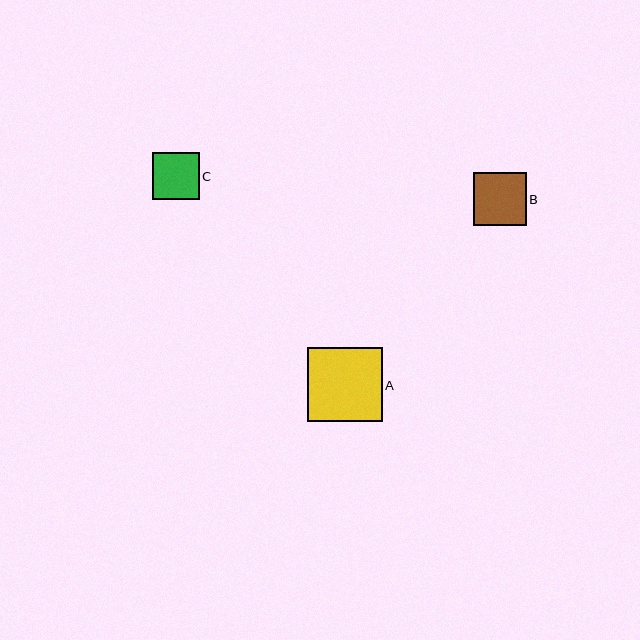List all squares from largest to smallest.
From largest to smallest: A, B, C.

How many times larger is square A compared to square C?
Square A is approximately 1.6 times the size of square C.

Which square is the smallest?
Square C is the smallest with a size of approximately 47 pixels.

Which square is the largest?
Square A is the largest with a size of approximately 75 pixels.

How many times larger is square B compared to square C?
Square B is approximately 1.1 times the size of square C.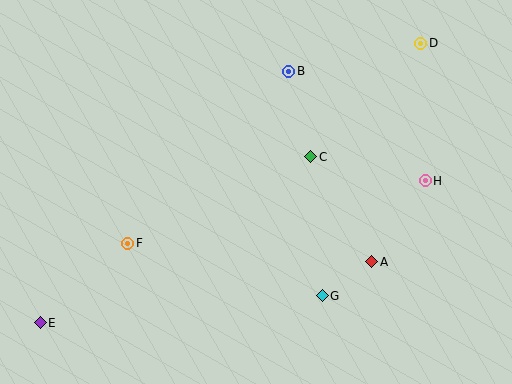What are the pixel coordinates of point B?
Point B is at (289, 71).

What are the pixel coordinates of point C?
Point C is at (311, 157).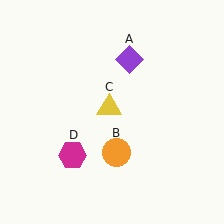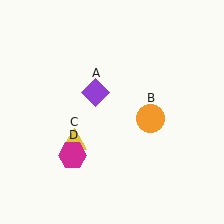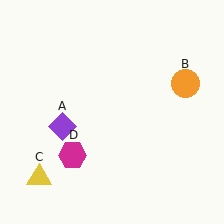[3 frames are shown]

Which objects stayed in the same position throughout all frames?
Magenta hexagon (object D) remained stationary.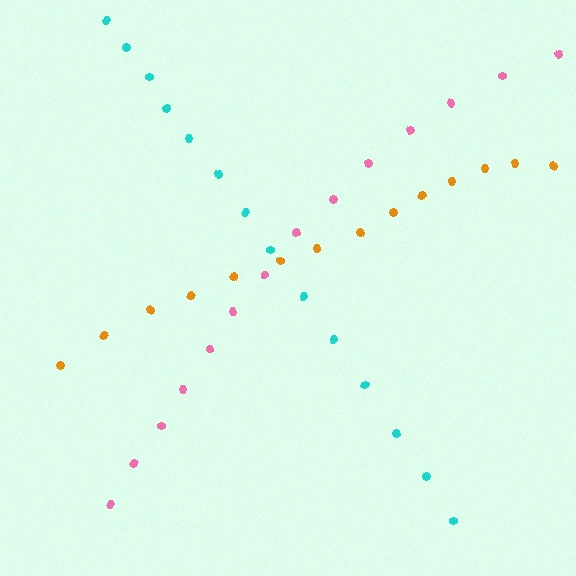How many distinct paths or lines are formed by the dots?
There are 3 distinct paths.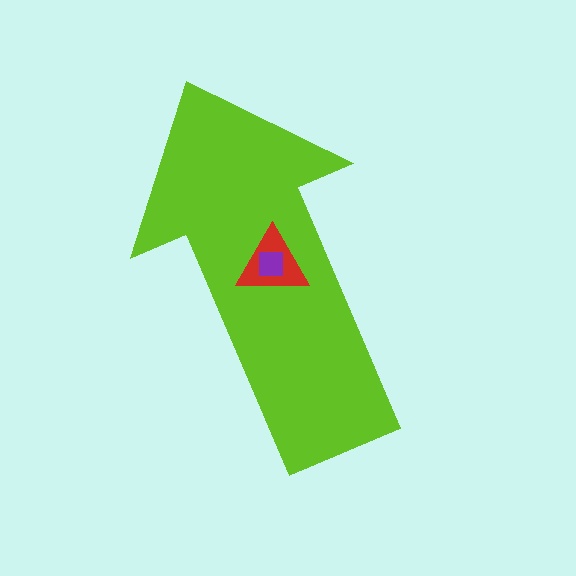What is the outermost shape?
The lime arrow.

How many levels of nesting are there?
3.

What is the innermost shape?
The purple square.